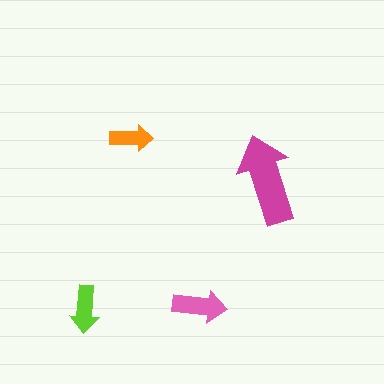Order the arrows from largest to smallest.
the magenta one, the pink one, the lime one, the orange one.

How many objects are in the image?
There are 4 objects in the image.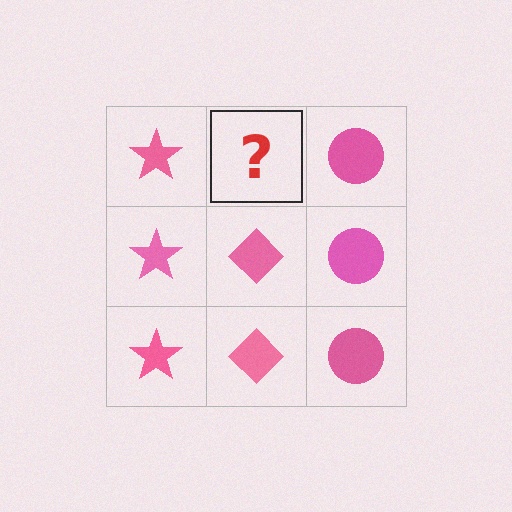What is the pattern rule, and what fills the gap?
The rule is that each column has a consistent shape. The gap should be filled with a pink diamond.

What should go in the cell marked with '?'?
The missing cell should contain a pink diamond.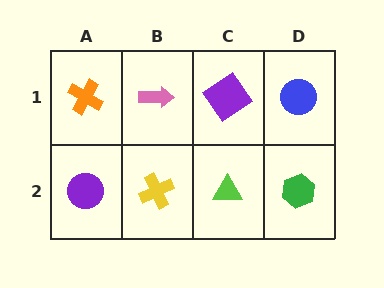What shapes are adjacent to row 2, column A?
An orange cross (row 1, column A), a yellow cross (row 2, column B).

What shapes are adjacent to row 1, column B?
A yellow cross (row 2, column B), an orange cross (row 1, column A), a purple diamond (row 1, column C).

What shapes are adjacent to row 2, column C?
A purple diamond (row 1, column C), a yellow cross (row 2, column B), a green hexagon (row 2, column D).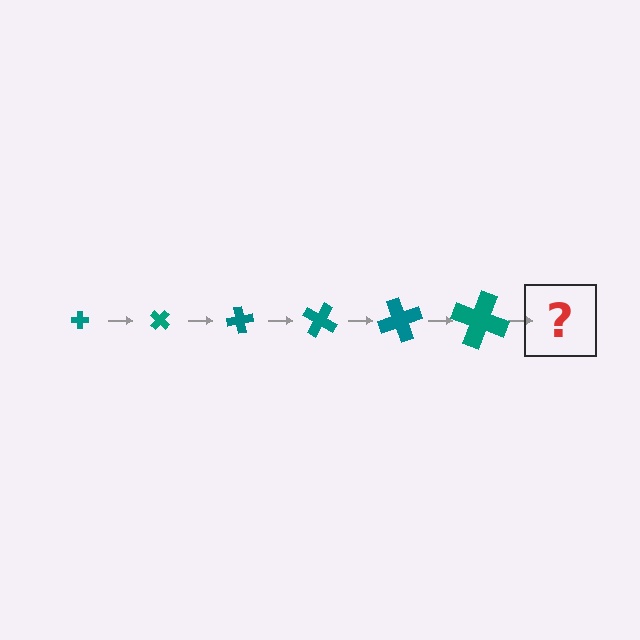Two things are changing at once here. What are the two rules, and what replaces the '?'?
The two rules are that the cross grows larger each step and it rotates 40 degrees each step. The '?' should be a cross, larger than the previous one and rotated 240 degrees from the start.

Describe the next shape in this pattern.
It should be a cross, larger than the previous one and rotated 240 degrees from the start.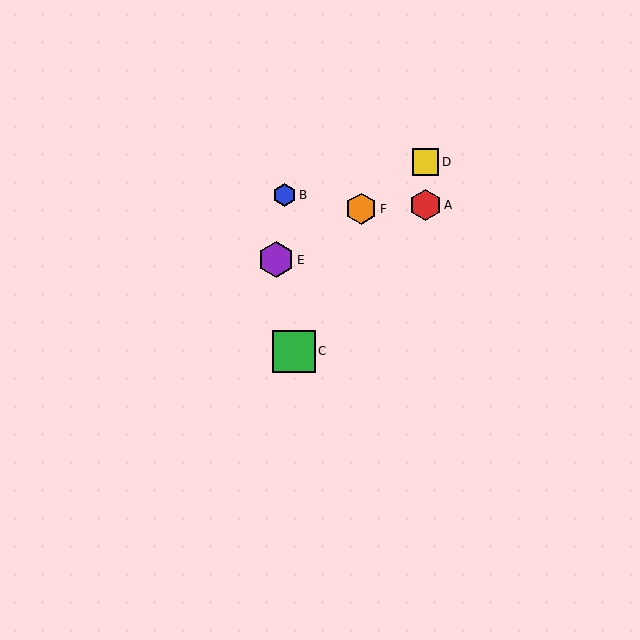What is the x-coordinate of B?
Object B is at x≈284.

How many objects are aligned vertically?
2 objects (A, D) are aligned vertically.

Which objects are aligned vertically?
Objects A, D are aligned vertically.